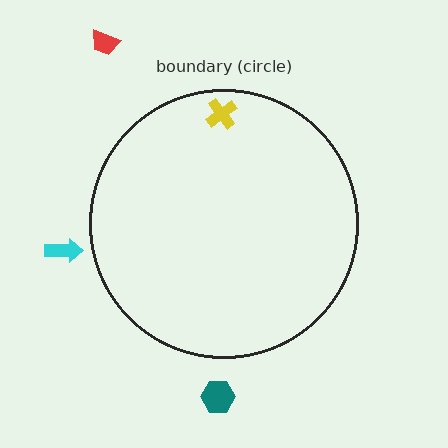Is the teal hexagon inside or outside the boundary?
Outside.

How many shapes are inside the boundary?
1 inside, 3 outside.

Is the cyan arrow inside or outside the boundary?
Outside.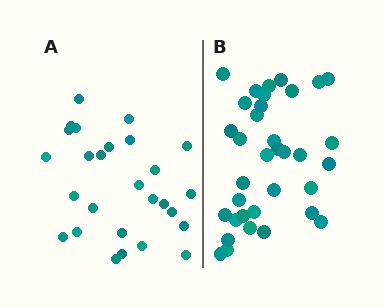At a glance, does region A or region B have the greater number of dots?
Region B (the right region) has more dots.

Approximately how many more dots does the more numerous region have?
Region B has roughly 8 or so more dots than region A.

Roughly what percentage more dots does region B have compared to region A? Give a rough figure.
About 30% more.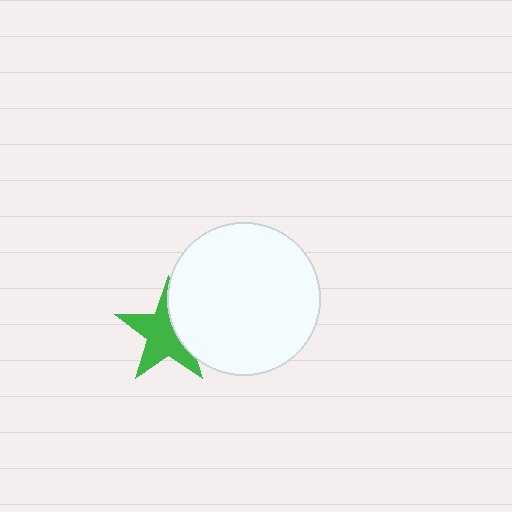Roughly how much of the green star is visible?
Most of it is visible (roughly 66%).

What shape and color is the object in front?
The object in front is a white circle.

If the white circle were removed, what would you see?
You would see the complete green star.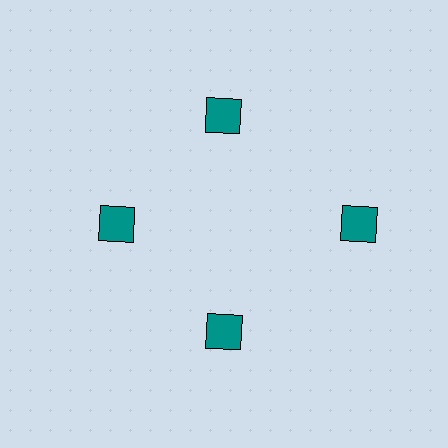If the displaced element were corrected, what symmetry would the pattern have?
It would have 4-fold rotational symmetry — the pattern would map onto itself every 90 degrees.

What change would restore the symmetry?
The symmetry would be restored by moving it inward, back onto the ring so that all 4 squares sit at equal angles and equal distance from the center.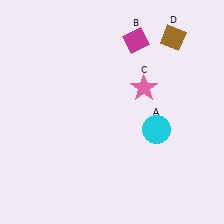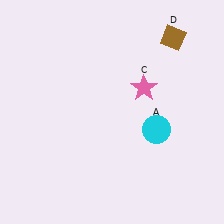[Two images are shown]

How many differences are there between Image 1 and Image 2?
There is 1 difference between the two images.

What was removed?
The magenta diamond (B) was removed in Image 2.